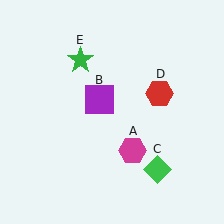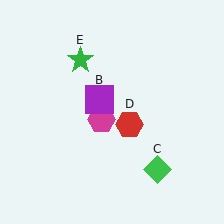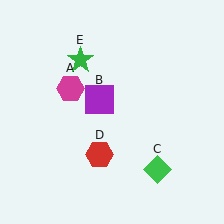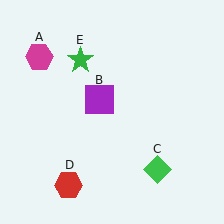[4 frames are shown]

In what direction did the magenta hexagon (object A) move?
The magenta hexagon (object A) moved up and to the left.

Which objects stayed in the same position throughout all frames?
Purple square (object B) and green diamond (object C) and green star (object E) remained stationary.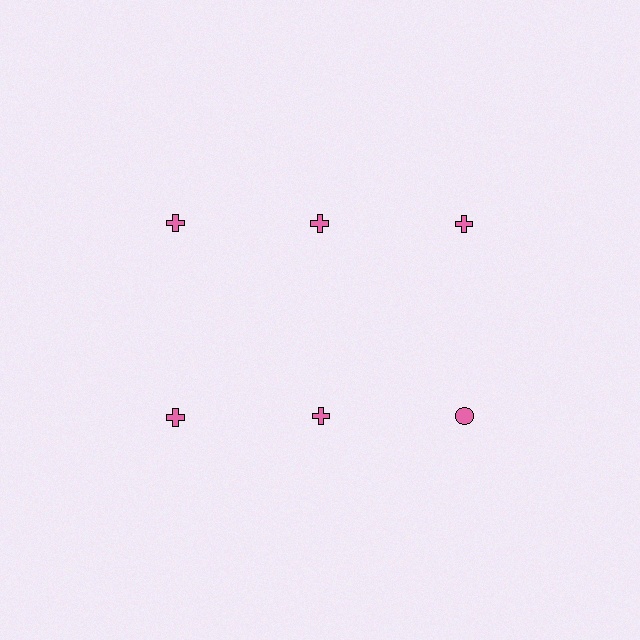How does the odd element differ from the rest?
It has a different shape: circle instead of cross.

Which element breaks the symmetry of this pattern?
The pink circle in the second row, center column breaks the symmetry. All other shapes are pink crosses.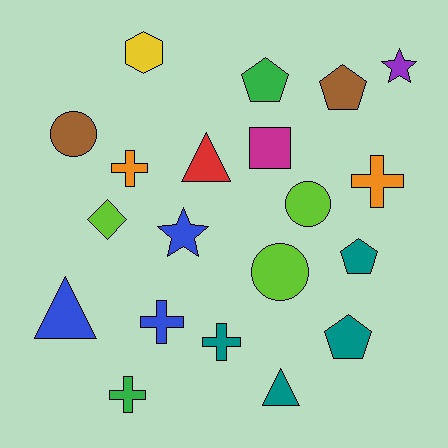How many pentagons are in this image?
There are 4 pentagons.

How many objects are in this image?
There are 20 objects.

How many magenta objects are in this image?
There is 1 magenta object.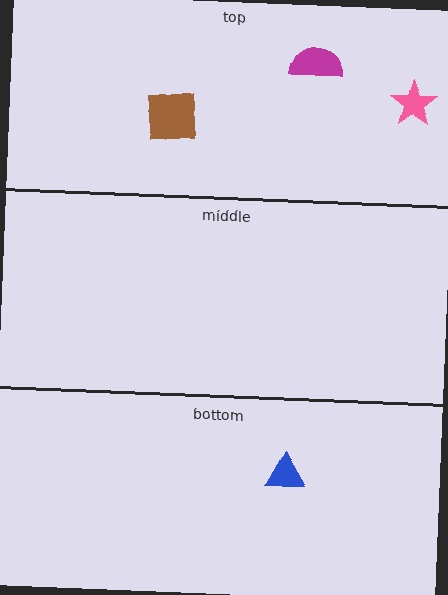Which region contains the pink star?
The top region.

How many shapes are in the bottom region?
1.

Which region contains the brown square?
The top region.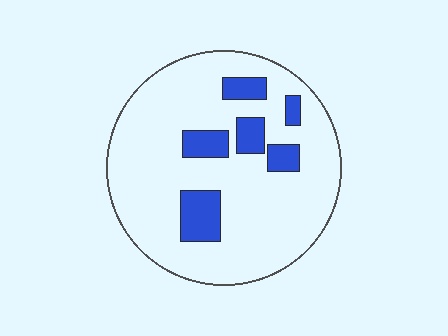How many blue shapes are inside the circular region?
6.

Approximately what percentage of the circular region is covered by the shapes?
Approximately 15%.